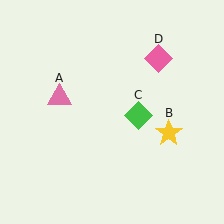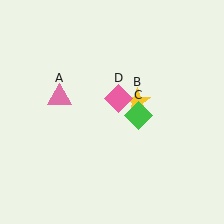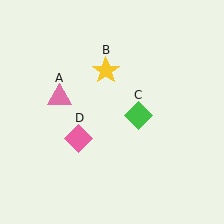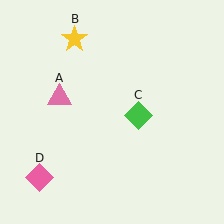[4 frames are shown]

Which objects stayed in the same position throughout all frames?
Pink triangle (object A) and green diamond (object C) remained stationary.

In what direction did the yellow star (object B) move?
The yellow star (object B) moved up and to the left.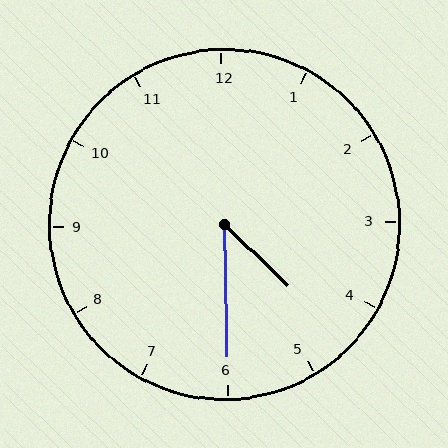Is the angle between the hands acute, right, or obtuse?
It is acute.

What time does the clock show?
4:30.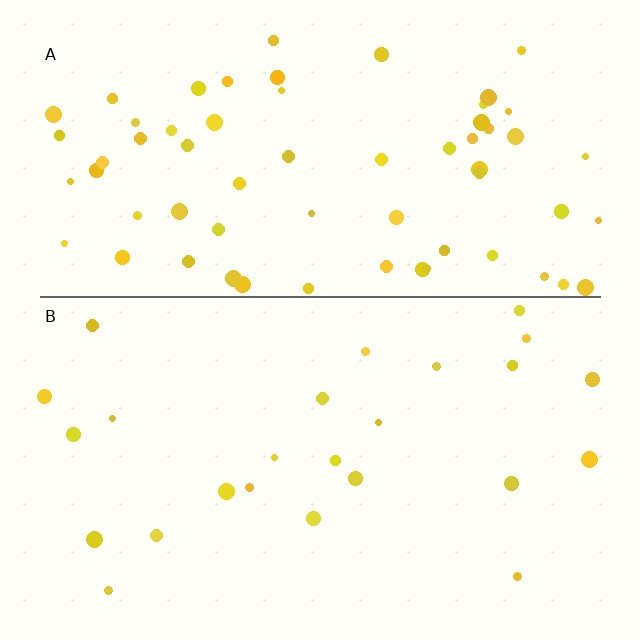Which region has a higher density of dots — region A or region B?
A (the top).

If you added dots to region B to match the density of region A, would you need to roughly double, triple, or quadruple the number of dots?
Approximately triple.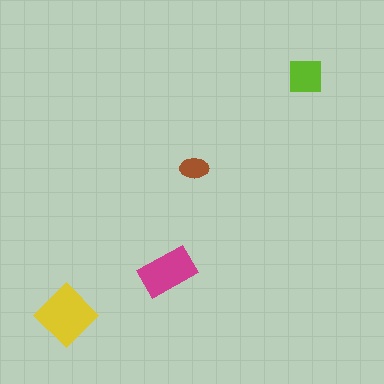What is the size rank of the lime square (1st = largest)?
3rd.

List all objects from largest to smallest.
The yellow diamond, the magenta rectangle, the lime square, the brown ellipse.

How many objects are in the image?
There are 4 objects in the image.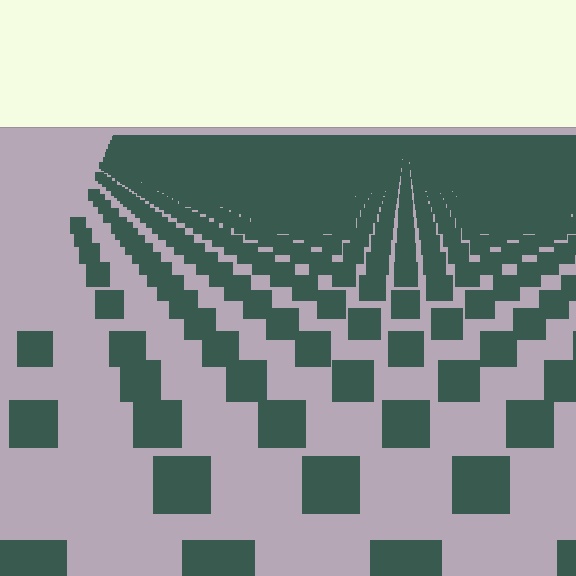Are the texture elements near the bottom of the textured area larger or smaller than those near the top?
Larger. Near the bottom, elements are closer to the viewer and appear at a bigger on-screen size.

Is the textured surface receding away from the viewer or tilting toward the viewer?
The surface is receding away from the viewer. Texture elements get smaller and denser toward the top.